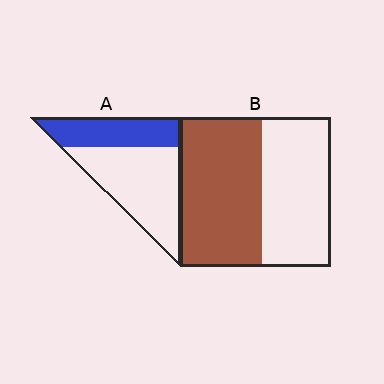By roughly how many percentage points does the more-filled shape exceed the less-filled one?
By roughly 20 percentage points (B over A).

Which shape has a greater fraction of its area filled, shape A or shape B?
Shape B.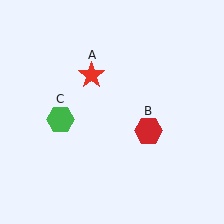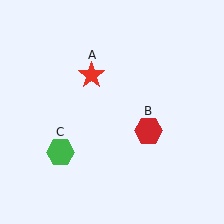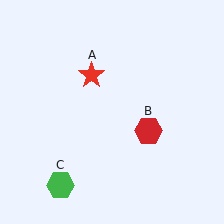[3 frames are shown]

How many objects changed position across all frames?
1 object changed position: green hexagon (object C).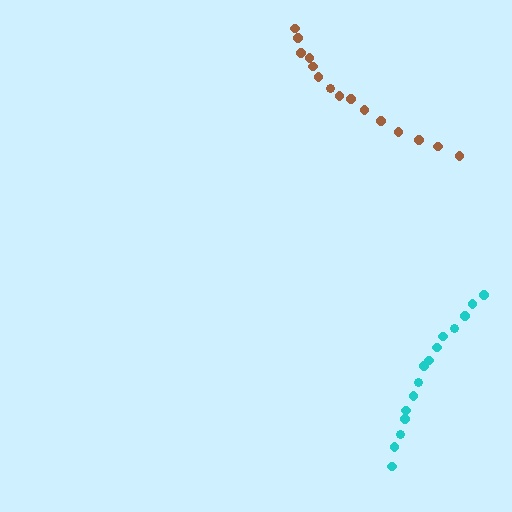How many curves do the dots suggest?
There are 2 distinct paths.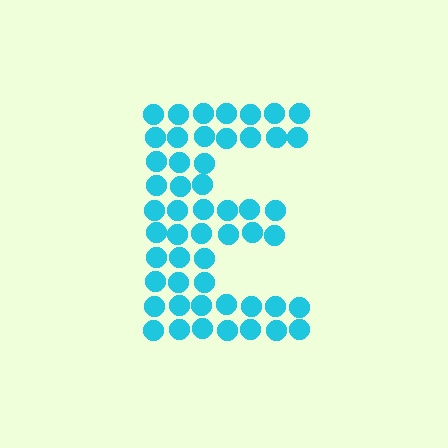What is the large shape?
The large shape is the letter E.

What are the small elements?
The small elements are circles.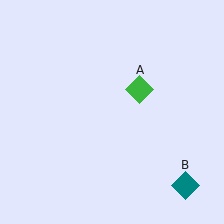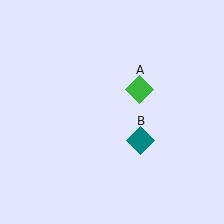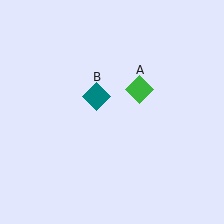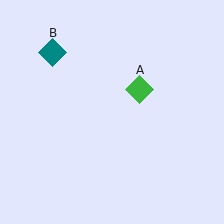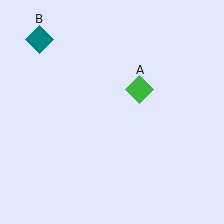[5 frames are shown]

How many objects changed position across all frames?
1 object changed position: teal diamond (object B).